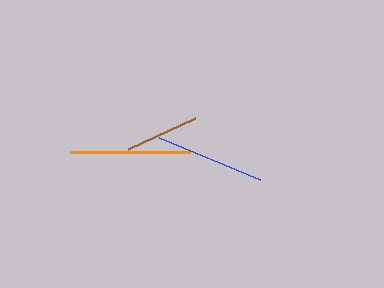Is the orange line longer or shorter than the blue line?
The orange line is longer than the blue line.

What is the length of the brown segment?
The brown segment is approximately 74 pixels long.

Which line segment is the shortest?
The brown line is the shortest at approximately 74 pixels.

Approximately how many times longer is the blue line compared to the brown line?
The blue line is approximately 1.5 times the length of the brown line.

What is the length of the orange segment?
The orange segment is approximately 121 pixels long.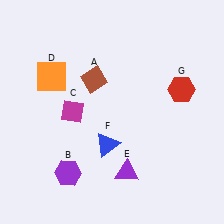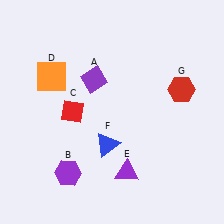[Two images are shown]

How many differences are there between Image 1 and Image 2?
There are 2 differences between the two images.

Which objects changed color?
A changed from brown to purple. C changed from magenta to red.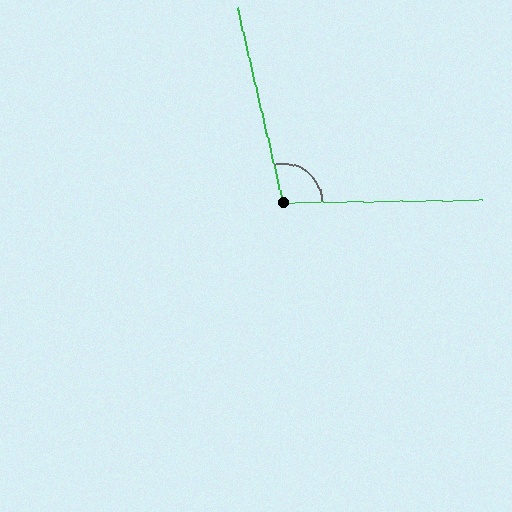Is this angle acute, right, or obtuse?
It is obtuse.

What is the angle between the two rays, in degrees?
Approximately 103 degrees.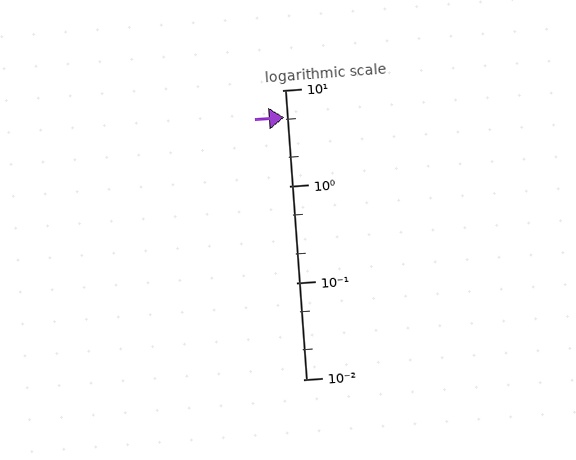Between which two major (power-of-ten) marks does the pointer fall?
The pointer is between 1 and 10.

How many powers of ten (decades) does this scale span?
The scale spans 3 decades, from 0.01 to 10.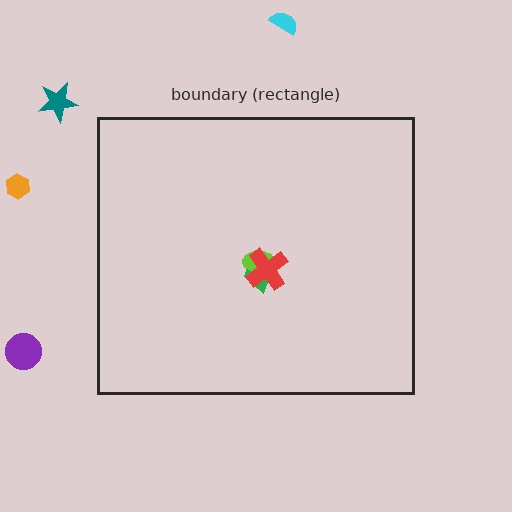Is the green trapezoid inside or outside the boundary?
Inside.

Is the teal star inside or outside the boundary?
Outside.